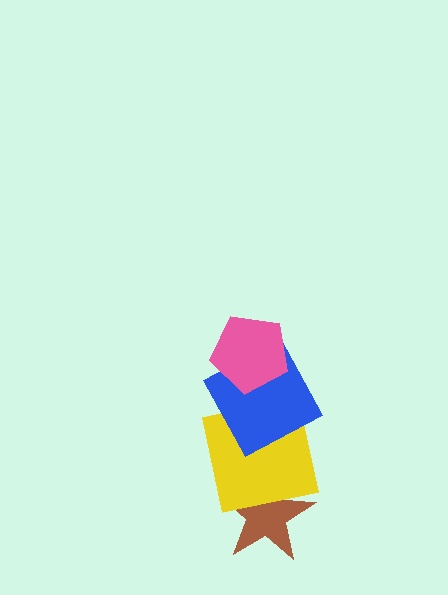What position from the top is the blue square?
The blue square is 2nd from the top.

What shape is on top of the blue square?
The pink pentagon is on top of the blue square.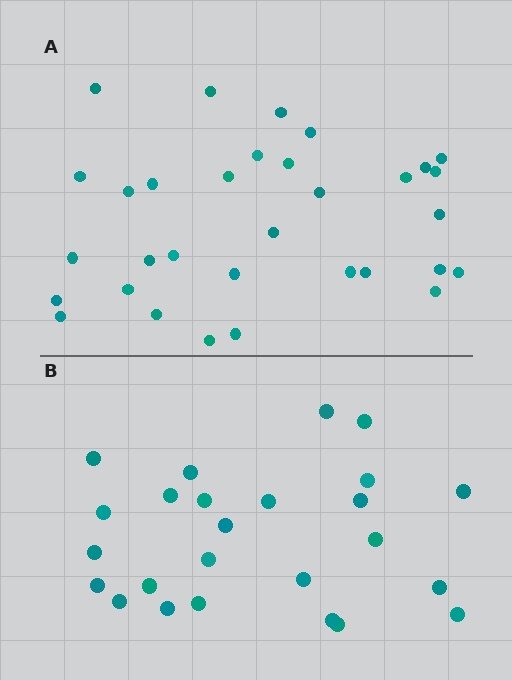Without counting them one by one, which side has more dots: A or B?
Region A (the top region) has more dots.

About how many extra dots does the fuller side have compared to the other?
Region A has roughly 8 or so more dots than region B.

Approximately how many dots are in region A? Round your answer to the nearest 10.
About 30 dots. (The exact count is 32, which rounds to 30.)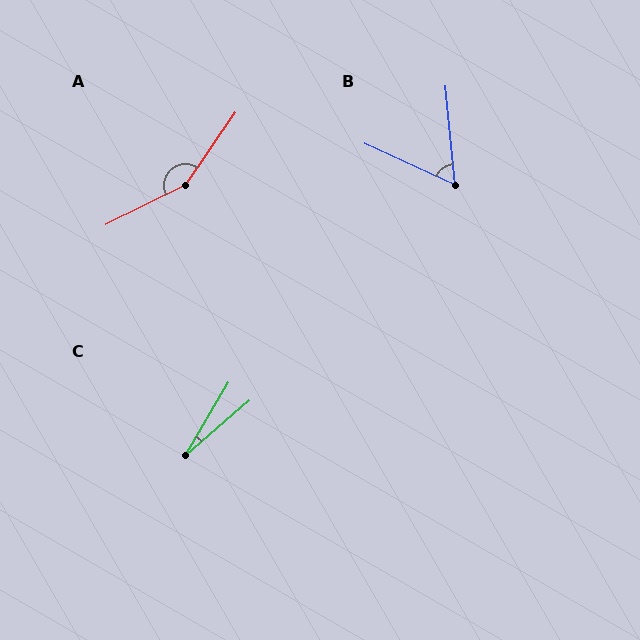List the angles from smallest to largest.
C (18°), B (59°), A (151°).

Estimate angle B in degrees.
Approximately 59 degrees.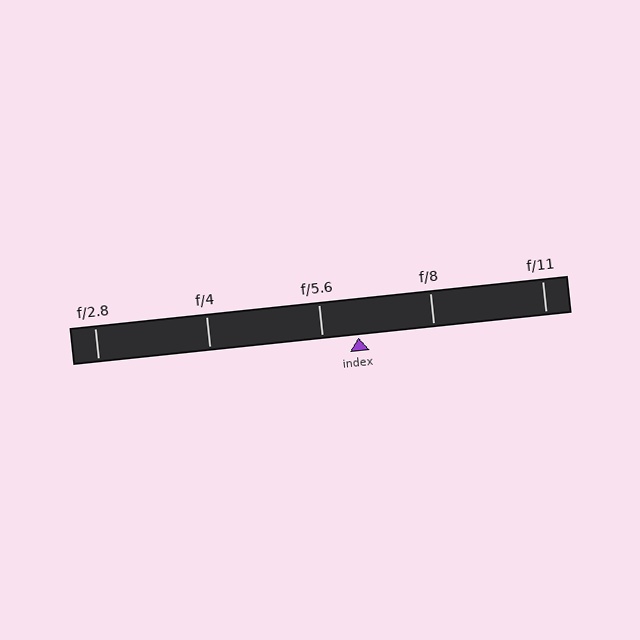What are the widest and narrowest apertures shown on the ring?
The widest aperture shown is f/2.8 and the narrowest is f/11.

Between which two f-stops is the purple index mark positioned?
The index mark is between f/5.6 and f/8.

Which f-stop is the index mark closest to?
The index mark is closest to f/5.6.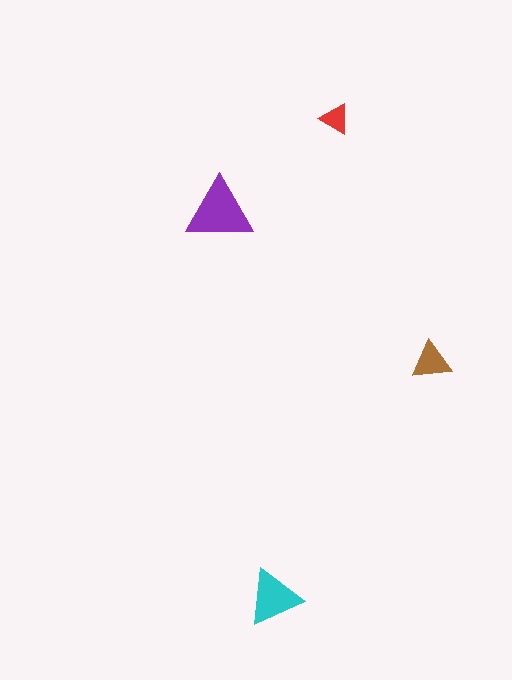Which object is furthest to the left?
The purple triangle is leftmost.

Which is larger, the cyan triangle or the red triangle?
The cyan one.